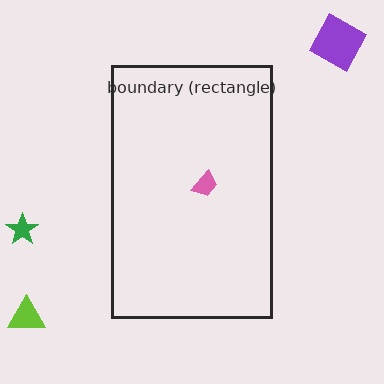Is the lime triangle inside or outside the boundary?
Outside.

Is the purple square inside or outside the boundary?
Outside.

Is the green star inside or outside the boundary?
Outside.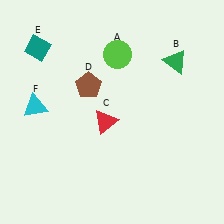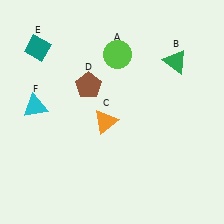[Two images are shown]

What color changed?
The triangle (C) changed from red in Image 1 to orange in Image 2.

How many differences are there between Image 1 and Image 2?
There is 1 difference between the two images.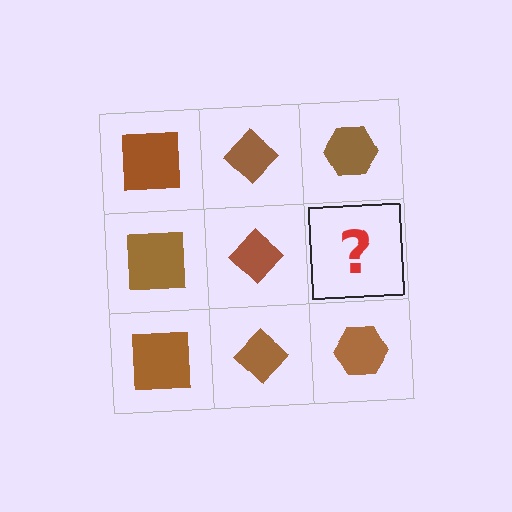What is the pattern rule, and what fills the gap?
The rule is that each column has a consistent shape. The gap should be filled with a brown hexagon.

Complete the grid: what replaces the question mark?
The question mark should be replaced with a brown hexagon.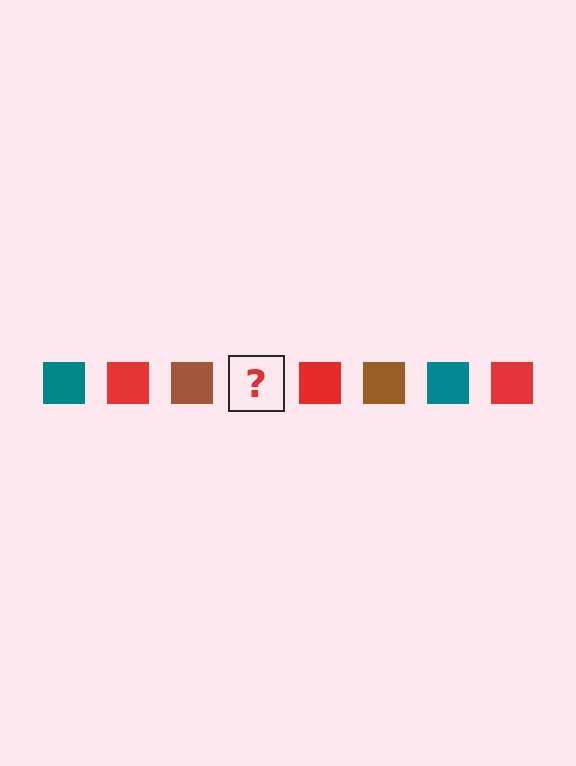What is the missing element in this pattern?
The missing element is a teal square.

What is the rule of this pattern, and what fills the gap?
The rule is that the pattern cycles through teal, red, brown squares. The gap should be filled with a teal square.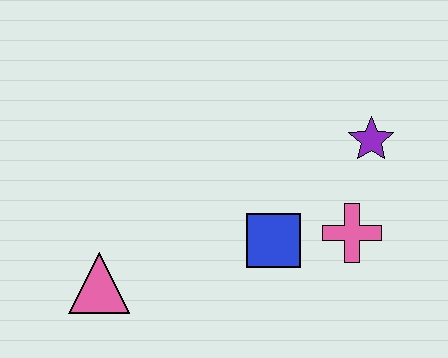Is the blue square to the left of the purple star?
Yes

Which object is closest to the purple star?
The pink cross is closest to the purple star.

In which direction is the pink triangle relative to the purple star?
The pink triangle is to the left of the purple star.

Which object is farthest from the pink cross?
The pink triangle is farthest from the pink cross.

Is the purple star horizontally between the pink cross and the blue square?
No